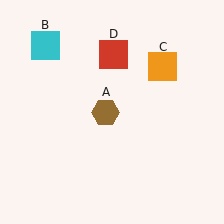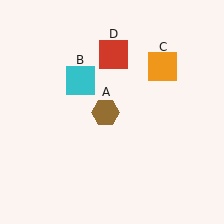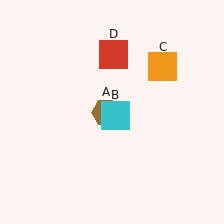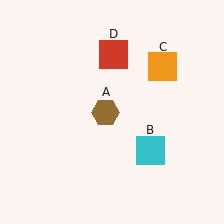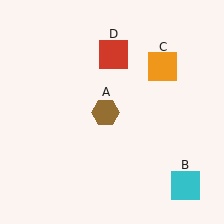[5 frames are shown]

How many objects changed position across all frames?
1 object changed position: cyan square (object B).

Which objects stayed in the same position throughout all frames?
Brown hexagon (object A) and orange square (object C) and red square (object D) remained stationary.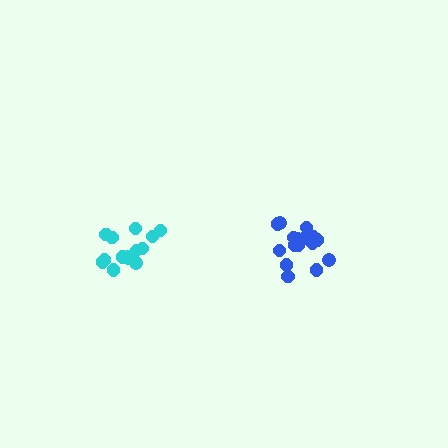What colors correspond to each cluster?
The clusters are colored: cyan, blue.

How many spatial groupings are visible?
There are 2 spatial groupings.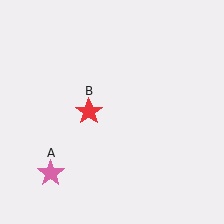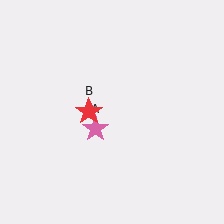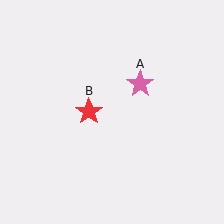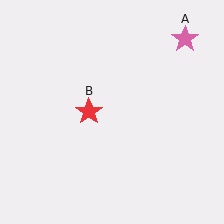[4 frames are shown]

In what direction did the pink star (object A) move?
The pink star (object A) moved up and to the right.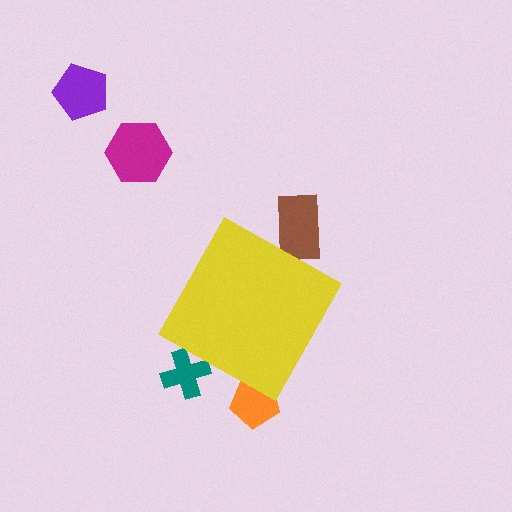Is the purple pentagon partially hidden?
No, the purple pentagon is fully visible.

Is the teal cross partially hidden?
Yes, the teal cross is partially hidden behind the yellow diamond.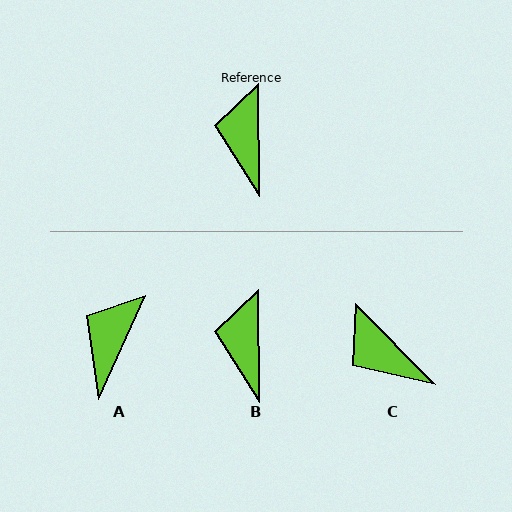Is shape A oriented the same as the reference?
No, it is off by about 25 degrees.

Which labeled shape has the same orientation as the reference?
B.